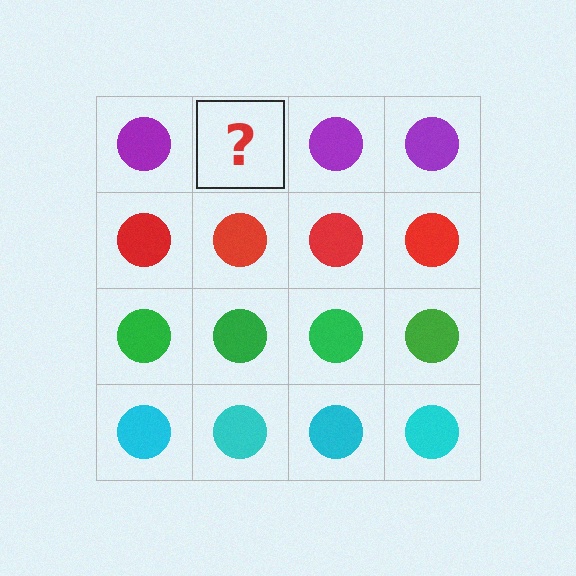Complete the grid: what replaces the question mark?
The question mark should be replaced with a purple circle.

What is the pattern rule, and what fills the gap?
The rule is that each row has a consistent color. The gap should be filled with a purple circle.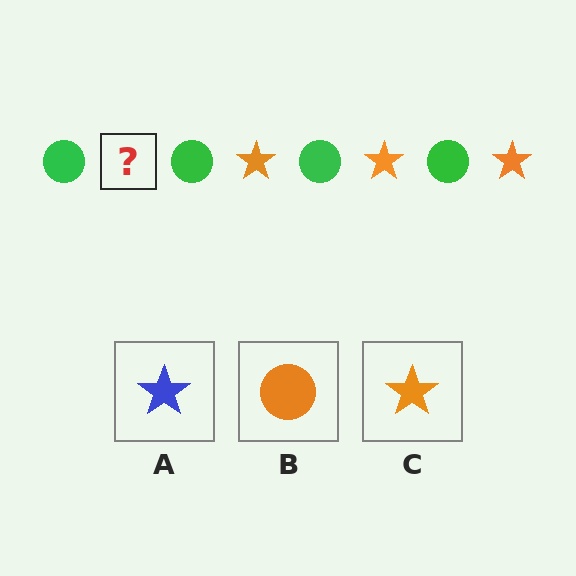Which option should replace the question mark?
Option C.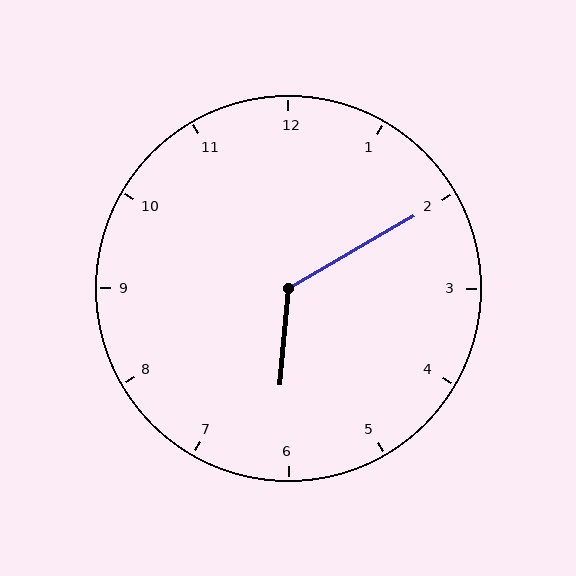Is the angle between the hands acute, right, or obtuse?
It is obtuse.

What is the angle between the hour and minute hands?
Approximately 125 degrees.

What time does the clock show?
6:10.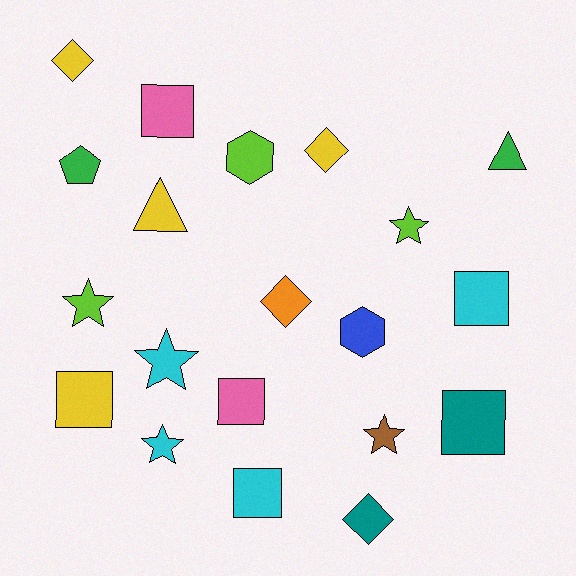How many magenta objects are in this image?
There are no magenta objects.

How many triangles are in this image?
There are 2 triangles.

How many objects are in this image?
There are 20 objects.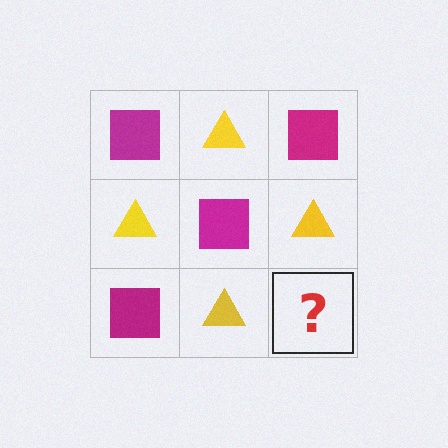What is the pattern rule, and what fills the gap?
The rule is that it alternates magenta square and yellow triangle in a checkerboard pattern. The gap should be filled with a magenta square.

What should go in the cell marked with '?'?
The missing cell should contain a magenta square.